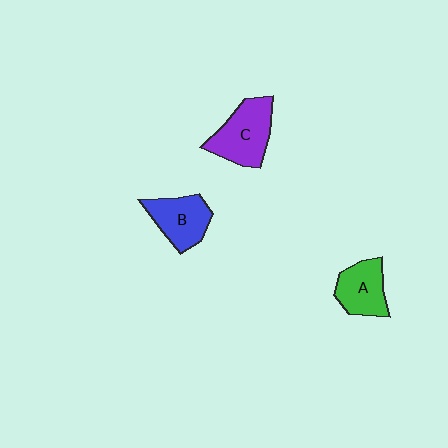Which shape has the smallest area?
Shape A (green).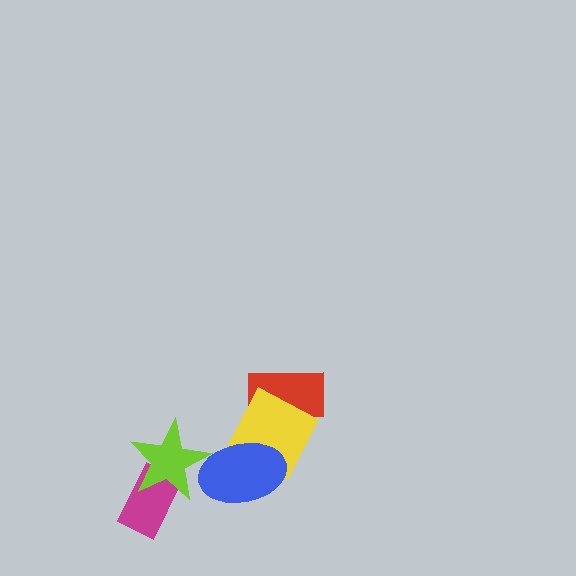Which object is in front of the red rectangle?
The yellow square is in front of the red rectangle.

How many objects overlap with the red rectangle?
1 object overlaps with the red rectangle.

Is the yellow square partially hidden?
Yes, it is partially covered by another shape.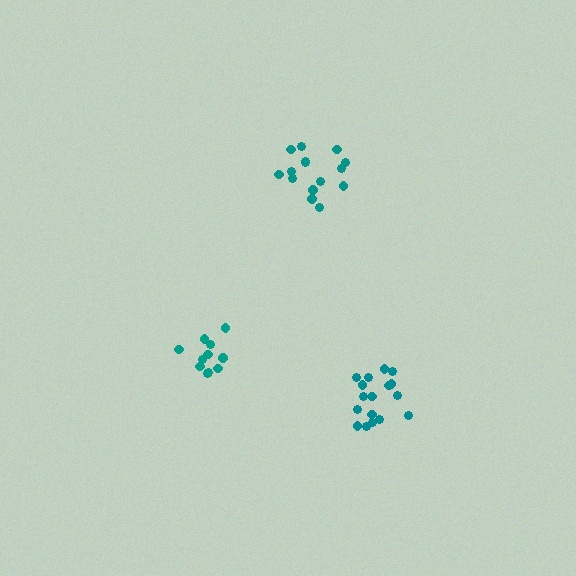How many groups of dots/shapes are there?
There are 3 groups.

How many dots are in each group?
Group 1: 11 dots, Group 2: 15 dots, Group 3: 17 dots (43 total).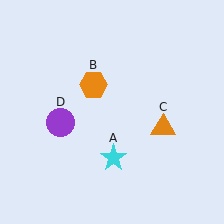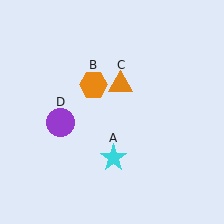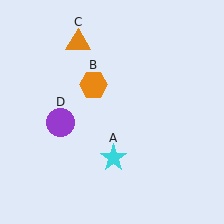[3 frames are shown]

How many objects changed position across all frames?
1 object changed position: orange triangle (object C).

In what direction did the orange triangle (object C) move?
The orange triangle (object C) moved up and to the left.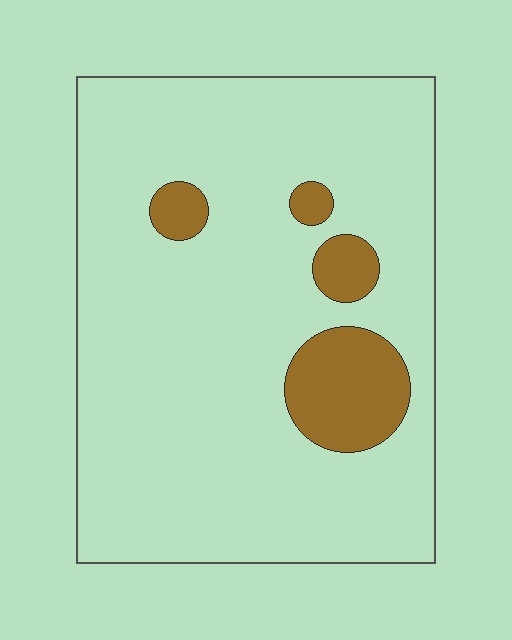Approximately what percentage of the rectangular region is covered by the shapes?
Approximately 10%.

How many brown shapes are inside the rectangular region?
4.